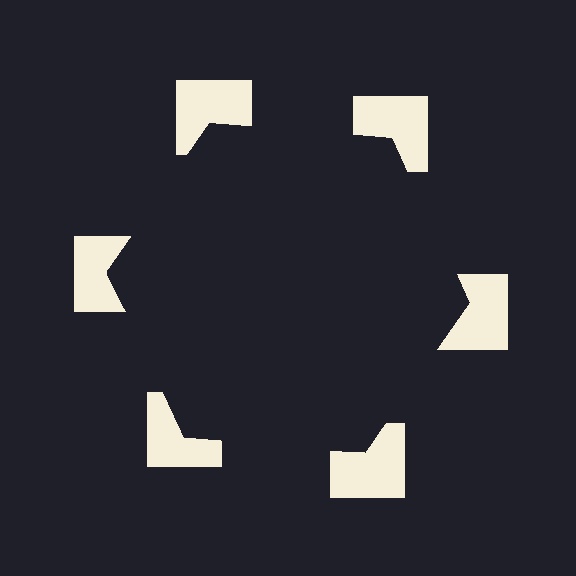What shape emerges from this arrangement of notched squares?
An illusory hexagon — its edges are inferred from the aligned wedge cuts in the notched squares, not physically drawn.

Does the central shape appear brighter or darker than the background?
It typically appears slightly darker than the background, even though no actual brightness change is drawn.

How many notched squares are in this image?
There are 6 — one at each vertex of the illusory hexagon.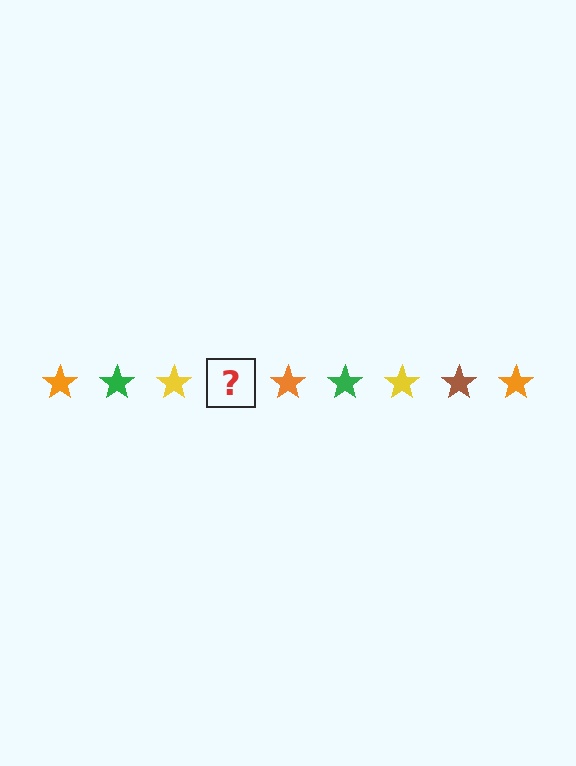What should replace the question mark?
The question mark should be replaced with a brown star.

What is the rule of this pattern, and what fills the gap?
The rule is that the pattern cycles through orange, green, yellow, brown stars. The gap should be filled with a brown star.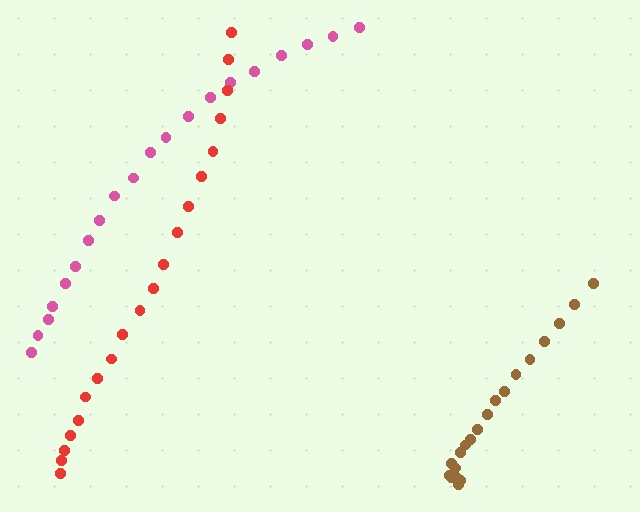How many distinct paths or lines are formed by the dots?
There are 3 distinct paths.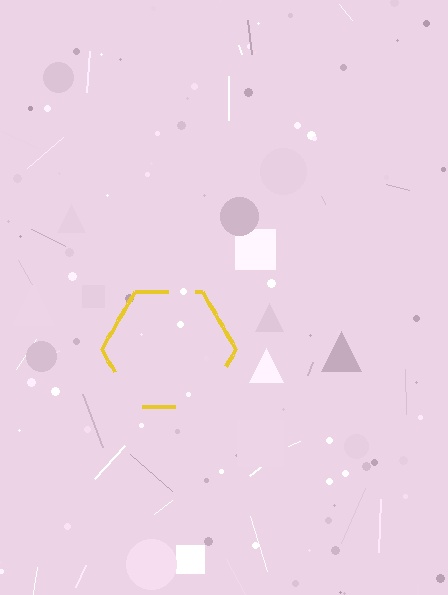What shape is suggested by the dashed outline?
The dashed outline suggests a hexagon.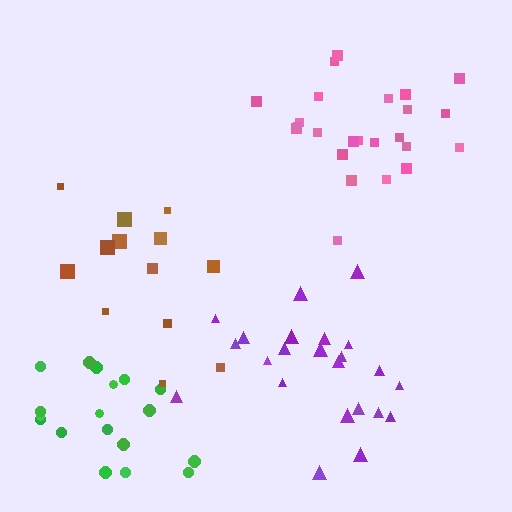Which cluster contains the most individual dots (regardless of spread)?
Pink (24).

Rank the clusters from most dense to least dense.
green, pink, purple, brown.